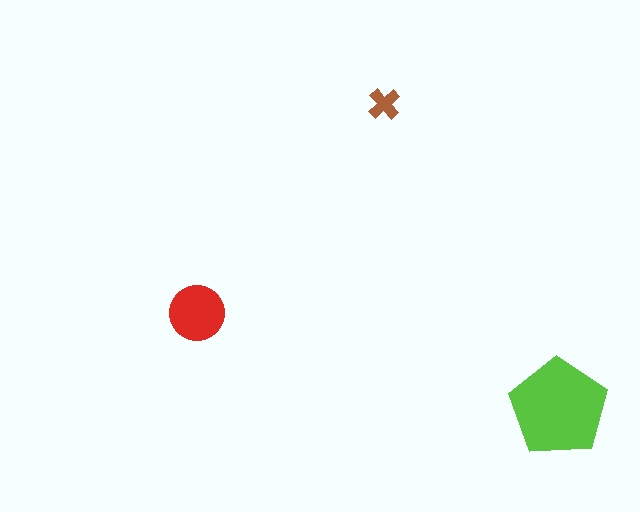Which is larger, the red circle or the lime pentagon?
The lime pentagon.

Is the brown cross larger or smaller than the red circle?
Smaller.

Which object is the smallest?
The brown cross.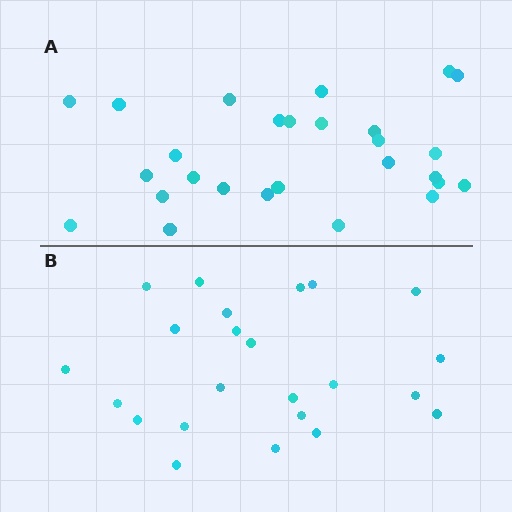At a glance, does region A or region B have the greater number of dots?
Region A (the top region) has more dots.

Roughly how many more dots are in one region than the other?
Region A has about 4 more dots than region B.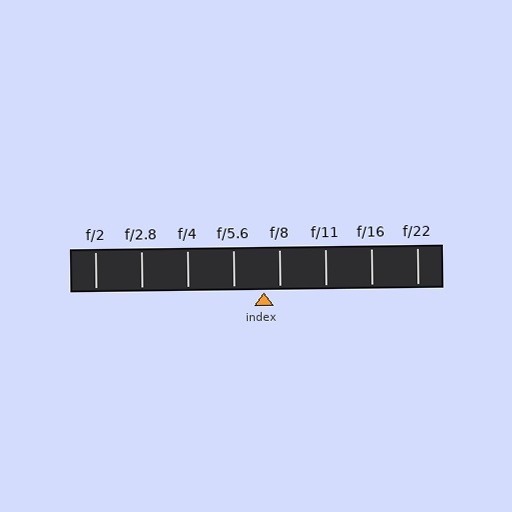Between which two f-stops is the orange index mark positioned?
The index mark is between f/5.6 and f/8.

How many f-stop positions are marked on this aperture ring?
There are 8 f-stop positions marked.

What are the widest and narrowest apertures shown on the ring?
The widest aperture shown is f/2 and the narrowest is f/22.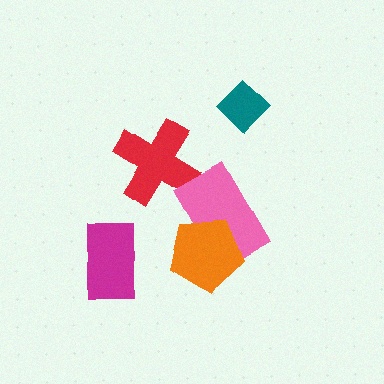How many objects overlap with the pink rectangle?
1 object overlaps with the pink rectangle.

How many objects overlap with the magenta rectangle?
0 objects overlap with the magenta rectangle.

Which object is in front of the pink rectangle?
The orange pentagon is in front of the pink rectangle.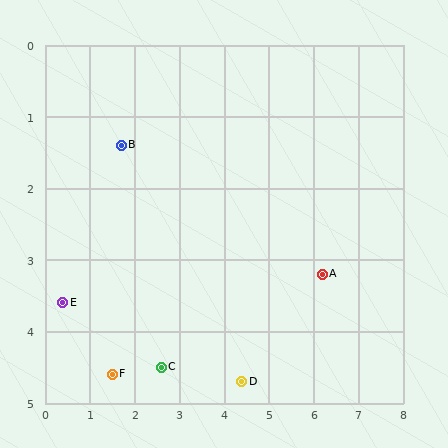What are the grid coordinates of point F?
Point F is at approximately (1.5, 4.6).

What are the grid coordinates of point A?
Point A is at approximately (6.2, 3.2).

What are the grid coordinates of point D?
Point D is at approximately (4.4, 4.7).